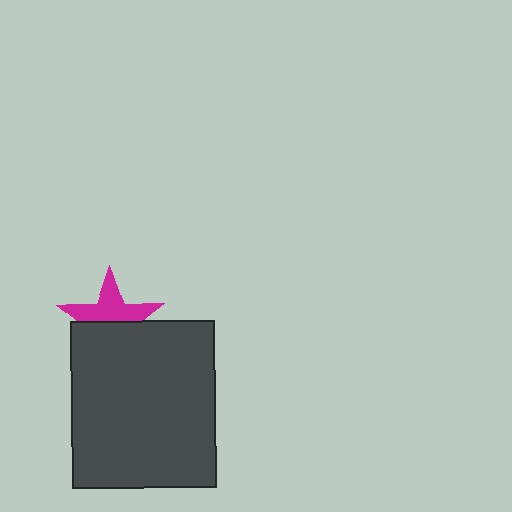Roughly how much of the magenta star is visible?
About half of it is visible (roughly 53%).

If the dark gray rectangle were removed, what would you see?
You would see the complete magenta star.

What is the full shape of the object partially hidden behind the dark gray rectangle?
The partially hidden object is a magenta star.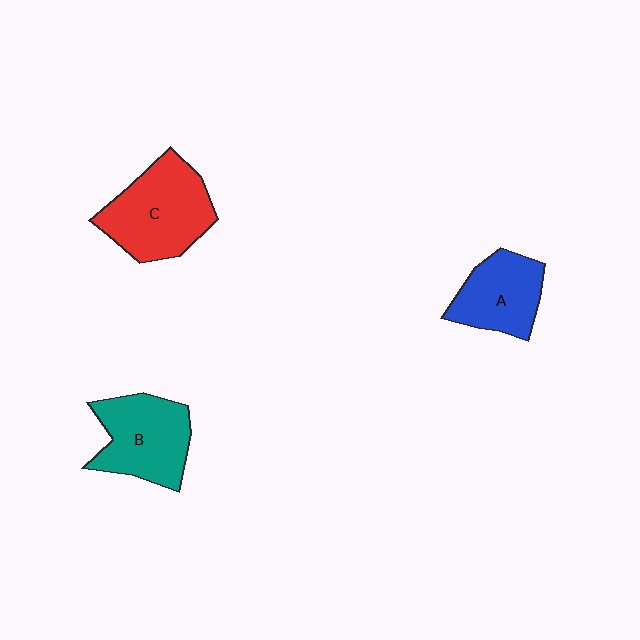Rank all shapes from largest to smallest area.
From largest to smallest: C (red), B (teal), A (blue).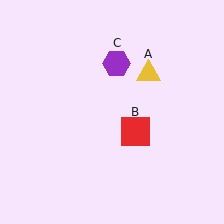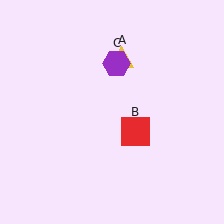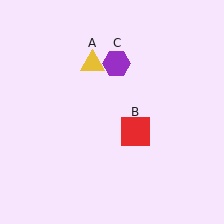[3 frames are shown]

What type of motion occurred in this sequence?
The yellow triangle (object A) rotated counterclockwise around the center of the scene.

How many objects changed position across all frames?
1 object changed position: yellow triangle (object A).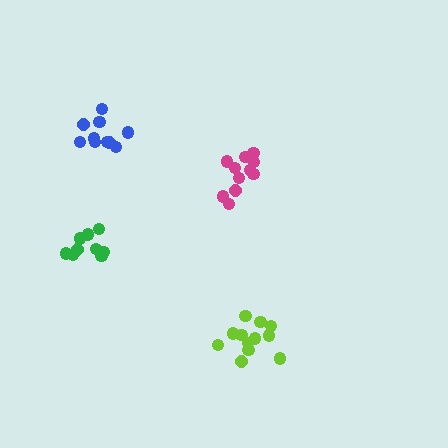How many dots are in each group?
Group 1: 12 dots, Group 2: 11 dots, Group 3: 11 dots, Group 4: 10 dots (44 total).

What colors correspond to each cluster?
The clusters are colored: lime, magenta, blue, green.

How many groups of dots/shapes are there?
There are 4 groups.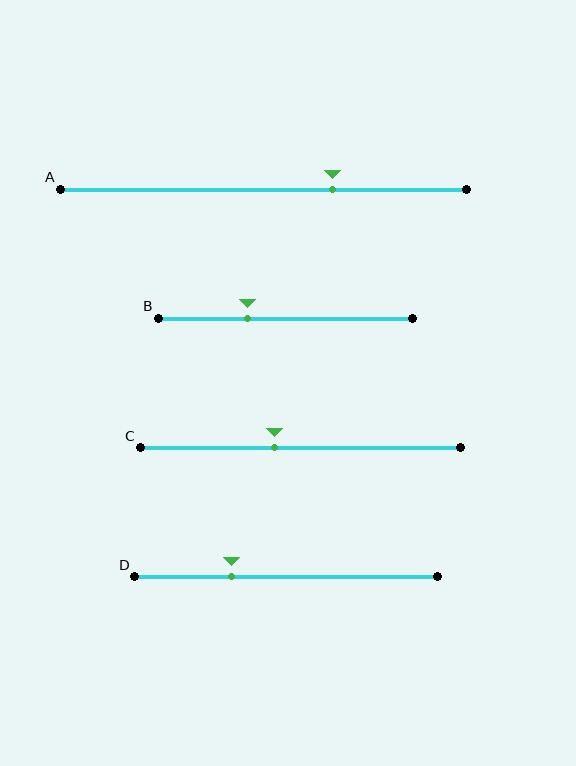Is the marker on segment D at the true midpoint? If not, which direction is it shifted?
No, the marker on segment D is shifted to the left by about 18% of the segment length.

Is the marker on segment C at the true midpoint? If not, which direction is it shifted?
No, the marker on segment C is shifted to the left by about 8% of the segment length.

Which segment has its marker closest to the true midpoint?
Segment C has its marker closest to the true midpoint.